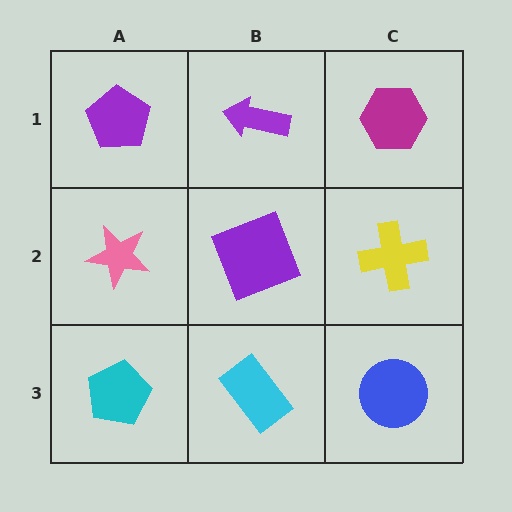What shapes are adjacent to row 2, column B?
A purple arrow (row 1, column B), a cyan rectangle (row 3, column B), a pink star (row 2, column A), a yellow cross (row 2, column C).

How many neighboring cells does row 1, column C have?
2.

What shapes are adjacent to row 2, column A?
A purple pentagon (row 1, column A), a cyan pentagon (row 3, column A), a purple square (row 2, column B).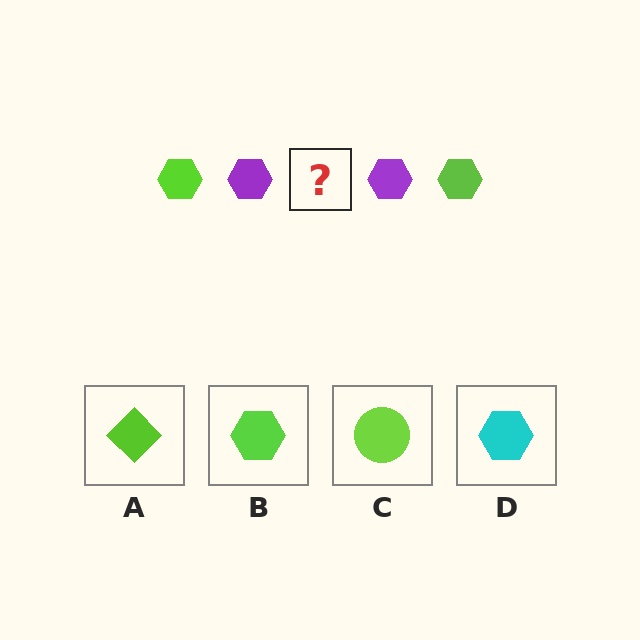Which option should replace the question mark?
Option B.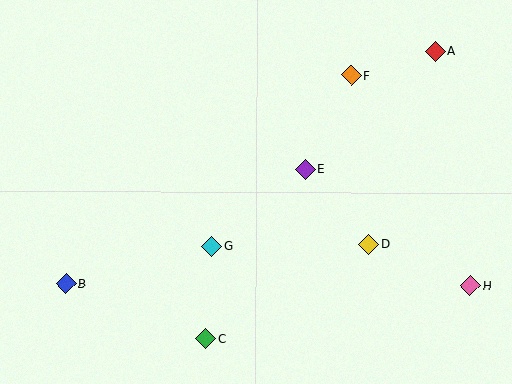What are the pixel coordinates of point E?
Point E is at (305, 170).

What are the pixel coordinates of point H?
Point H is at (470, 286).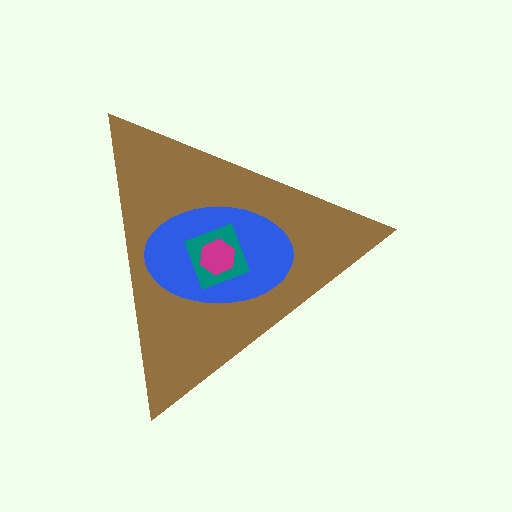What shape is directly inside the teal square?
The magenta hexagon.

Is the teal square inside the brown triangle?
Yes.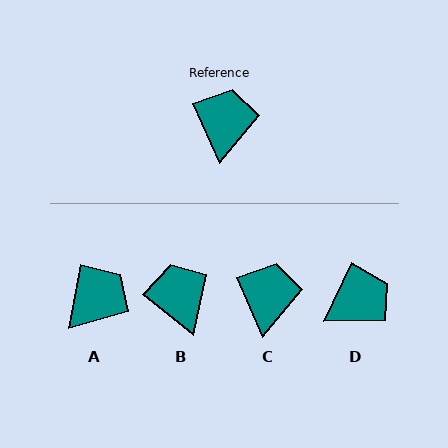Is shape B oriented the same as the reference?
No, it is off by about 28 degrees.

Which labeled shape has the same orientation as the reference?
C.